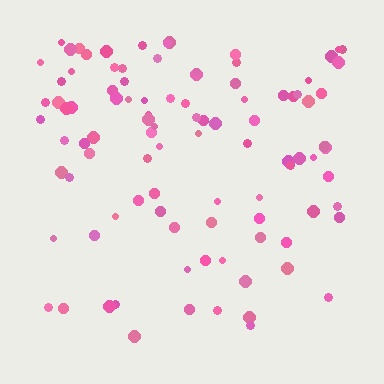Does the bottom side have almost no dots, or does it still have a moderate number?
Still a moderate number, just noticeably fewer than the top.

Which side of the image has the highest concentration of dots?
The top.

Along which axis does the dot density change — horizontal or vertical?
Vertical.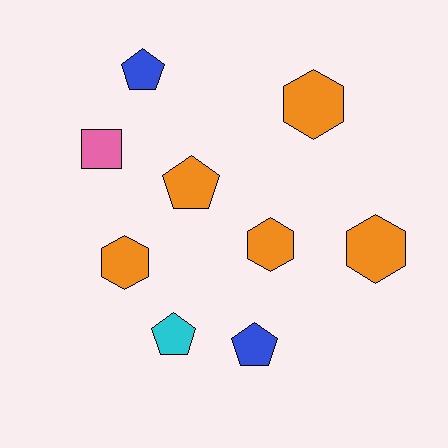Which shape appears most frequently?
Pentagon, with 4 objects.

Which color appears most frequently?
Orange, with 5 objects.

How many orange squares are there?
There are no orange squares.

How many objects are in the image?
There are 9 objects.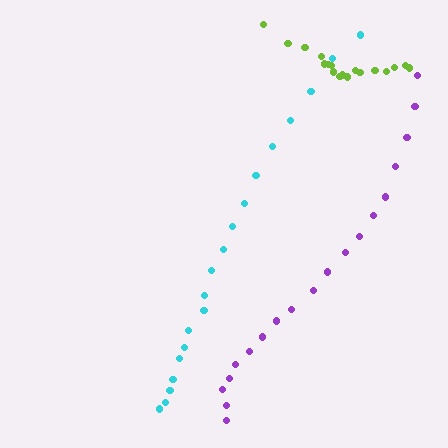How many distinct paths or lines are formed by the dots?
There are 3 distinct paths.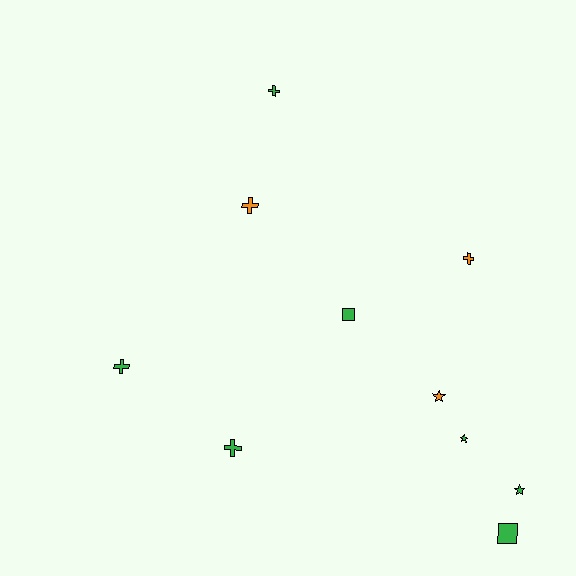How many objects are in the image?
There are 10 objects.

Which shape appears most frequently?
Cross, with 5 objects.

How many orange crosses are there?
There are 2 orange crosses.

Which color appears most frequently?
Green, with 7 objects.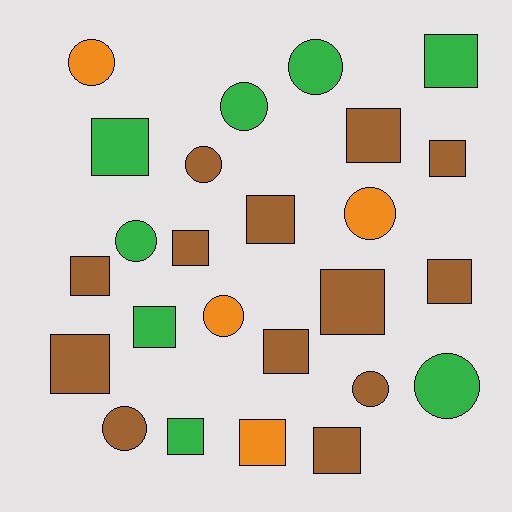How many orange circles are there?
There are 3 orange circles.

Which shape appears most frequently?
Square, with 15 objects.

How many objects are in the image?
There are 25 objects.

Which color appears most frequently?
Brown, with 13 objects.